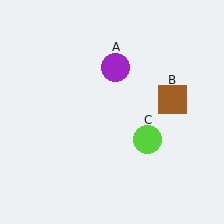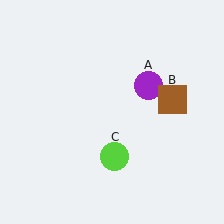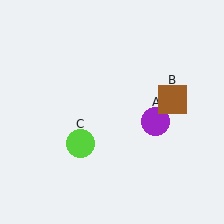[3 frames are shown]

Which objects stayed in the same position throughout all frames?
Brown square (object B) remained stationary.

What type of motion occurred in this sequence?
The purple circle (object A), lime circle (object C) rotated clockwise around the center of the scene.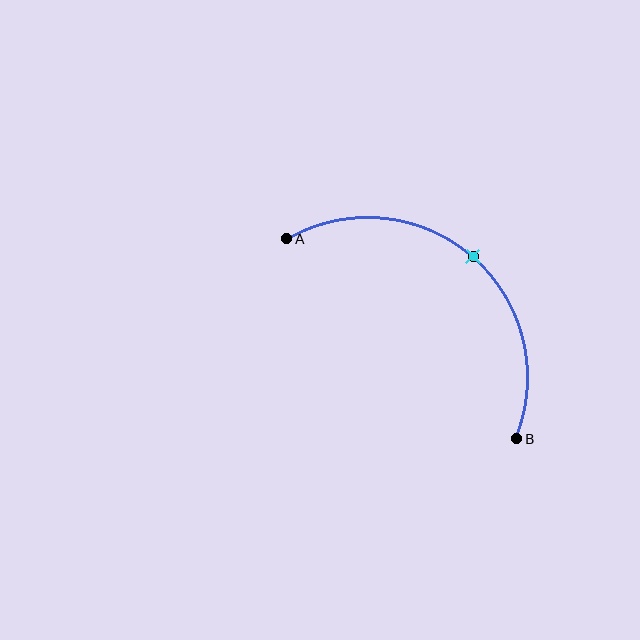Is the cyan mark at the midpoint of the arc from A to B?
Yes. The cyan mark lies on the arc at equal arc-length from both A and B — it is the arc midpoint.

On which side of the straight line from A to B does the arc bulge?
The arc bulges above and to the right of the straight line connecting A and B.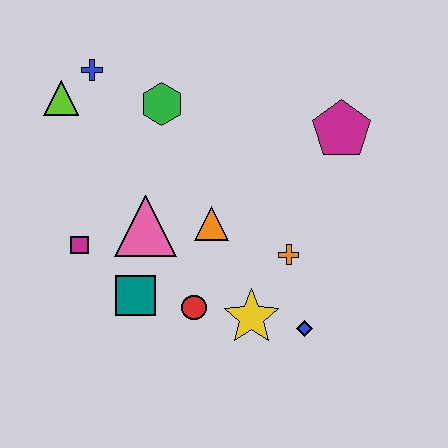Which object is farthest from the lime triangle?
The blue diamond is farthest from the lime triangle.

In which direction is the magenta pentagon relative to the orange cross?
The magenta pentagon is above the orange cross.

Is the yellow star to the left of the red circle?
No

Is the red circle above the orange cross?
No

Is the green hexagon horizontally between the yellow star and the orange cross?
No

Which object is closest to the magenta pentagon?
The orange cross is closest to the magenta pentagon.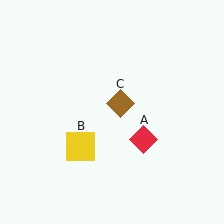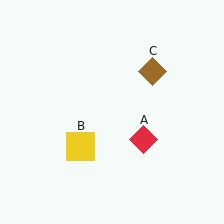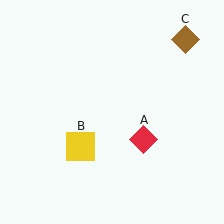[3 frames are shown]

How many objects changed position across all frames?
1 object changed position: brown diamond (object C).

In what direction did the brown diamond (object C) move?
The brown diamond (object C) moved up and to the right.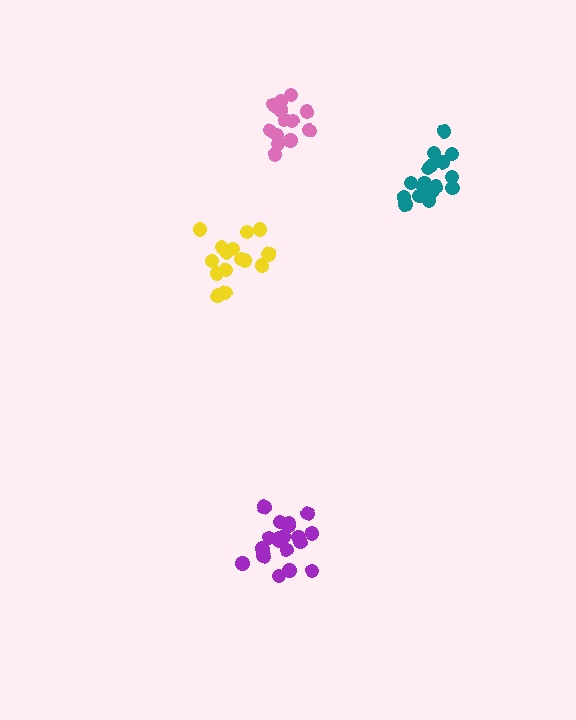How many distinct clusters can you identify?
There are 4 distinct clusters.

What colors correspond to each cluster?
The clusters are colored: pink, yellow, purple, teal.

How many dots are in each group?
Group 1: 15 dots, Group 2: 15 dots, Group 3: 20 dots, Group 4: 19 dots (69 total).